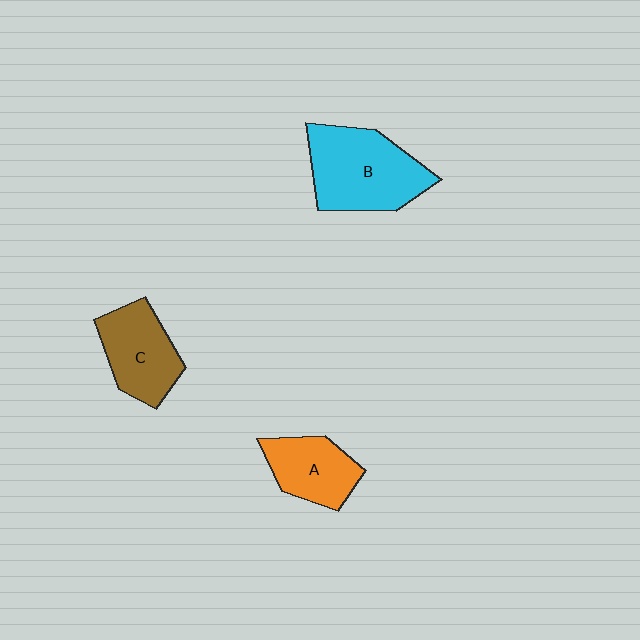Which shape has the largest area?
Shape B (cyan).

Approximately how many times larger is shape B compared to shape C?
Approximately 1.4 times.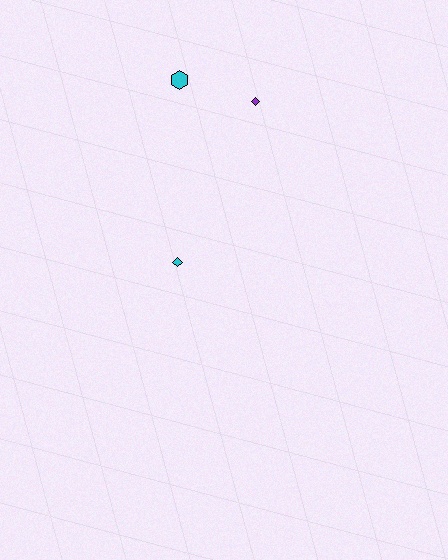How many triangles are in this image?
There are no triangles.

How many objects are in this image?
There are 3 objects.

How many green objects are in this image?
There are no green objects.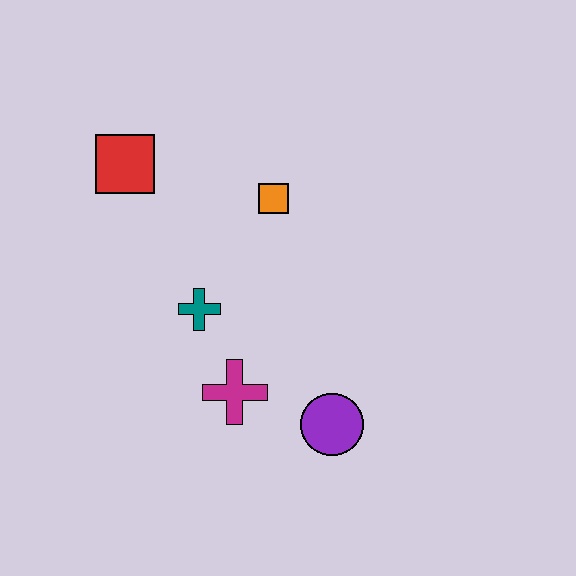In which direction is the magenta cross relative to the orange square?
The magenta cross is below the orange square.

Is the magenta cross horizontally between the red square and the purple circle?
Yes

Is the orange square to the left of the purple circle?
Yes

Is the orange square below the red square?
Yes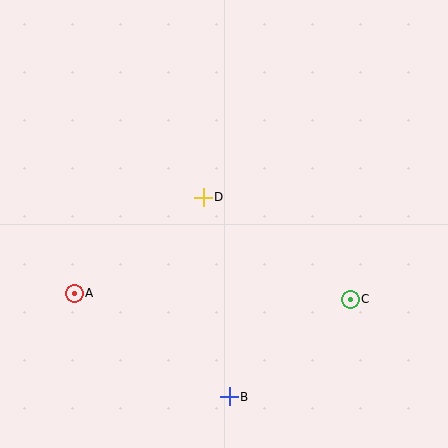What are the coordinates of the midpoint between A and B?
The midpoint between A and B is at (152, 345).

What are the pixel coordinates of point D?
Point D is at (203, 197).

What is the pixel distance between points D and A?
The distance between D and A is 161 pixels.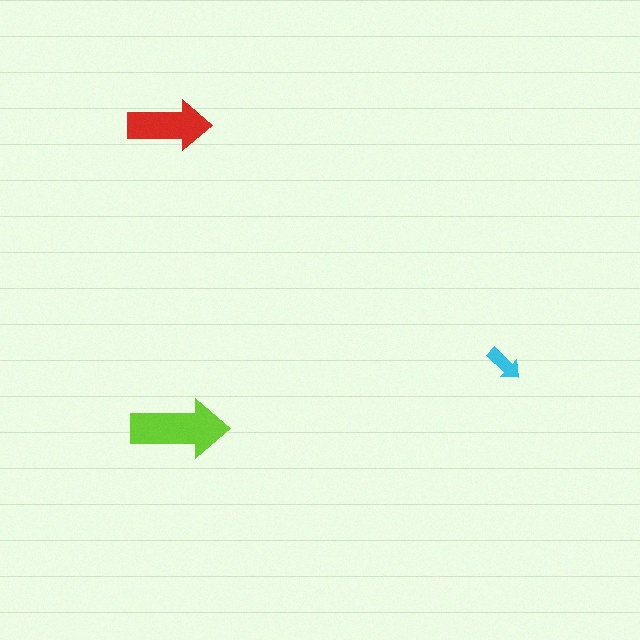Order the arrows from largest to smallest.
the lime one, the red one, the cyan one.